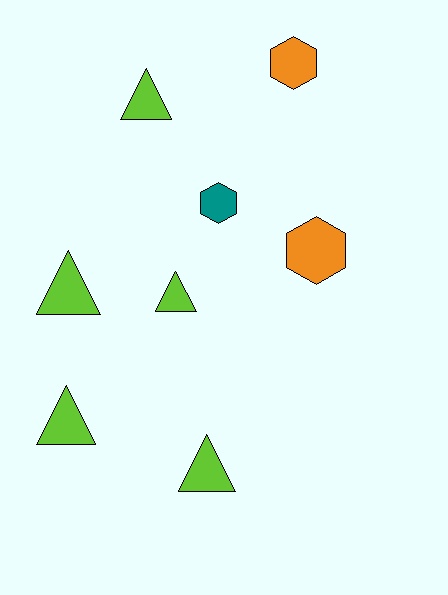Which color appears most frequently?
Lime, with 5 objects.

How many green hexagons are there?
There are no green hexagons.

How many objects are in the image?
There are 8 objects.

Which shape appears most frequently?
Triangle, with 5 objects.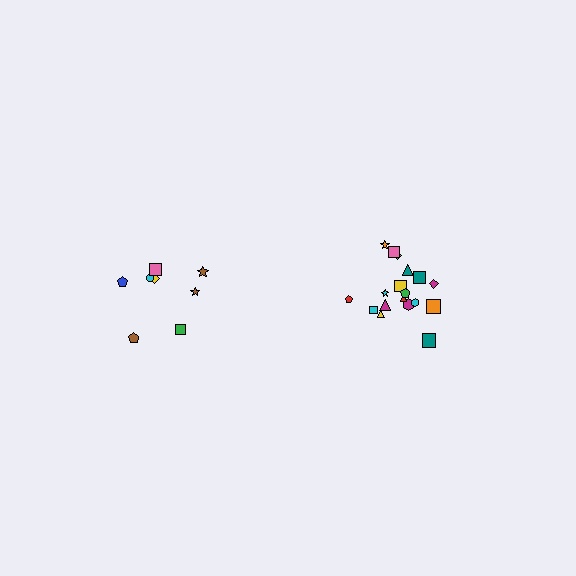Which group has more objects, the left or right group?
The right group.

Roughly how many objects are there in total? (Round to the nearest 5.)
Roughly 25 objects in total.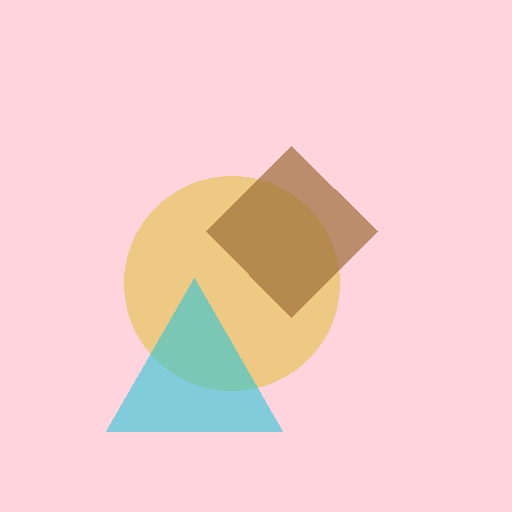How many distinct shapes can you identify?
There are 3 distinct shapes: a yellow circle, a cyan triangle, a brown diamond.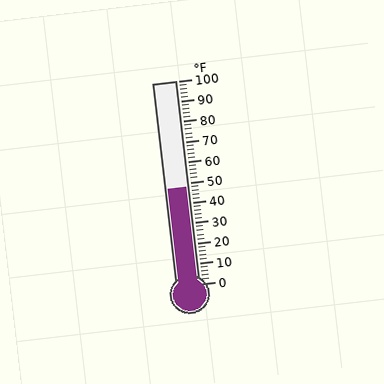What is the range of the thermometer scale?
The thermometer scale ranges from 0°F to 100°F.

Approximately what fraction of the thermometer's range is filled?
The thermometer is filled to approximately 50% of its range.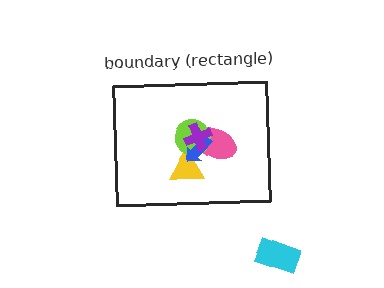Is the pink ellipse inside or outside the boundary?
Inside.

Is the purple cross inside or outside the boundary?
Inside.